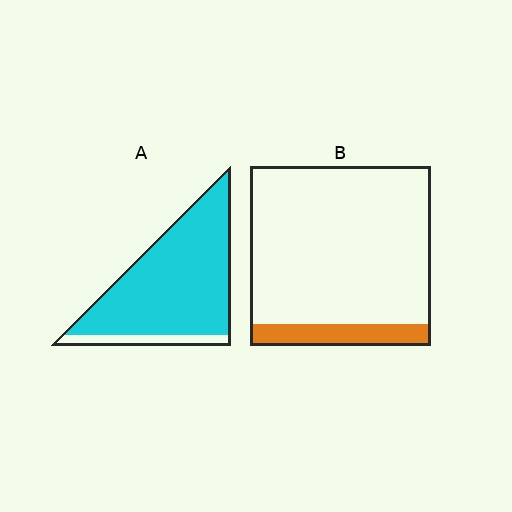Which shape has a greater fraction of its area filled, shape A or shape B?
Shape A.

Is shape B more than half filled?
No.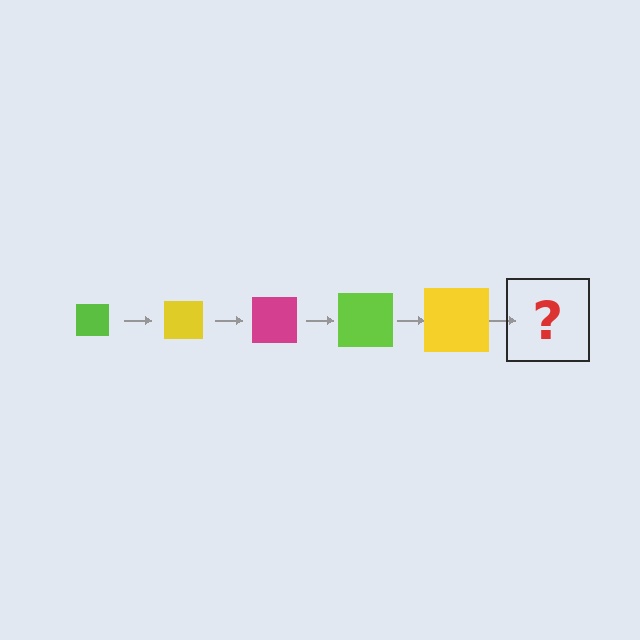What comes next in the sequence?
The next element should be a magenta square, larger than the previous one.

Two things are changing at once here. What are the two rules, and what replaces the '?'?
The two rules are that the square grows larger each step and the color cycles through lime, yellow, and magenta. The '?' should be a magenta square, larger than the previous one.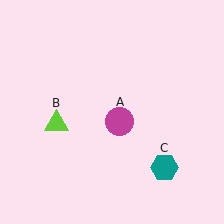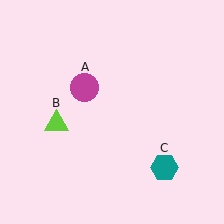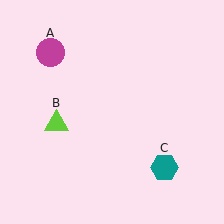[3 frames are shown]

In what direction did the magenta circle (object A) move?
The magenta circle (object A) moved up and to the left.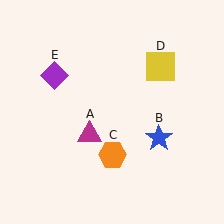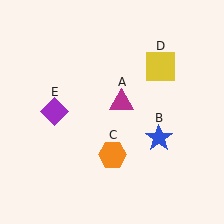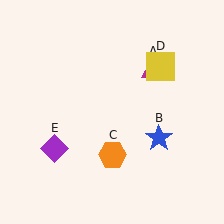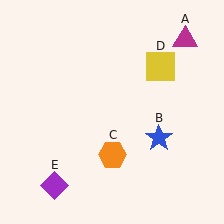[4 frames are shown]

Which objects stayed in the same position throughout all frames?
Blue star (object B) and orange hexagon (object C) and yellow square (object D) remained stationary.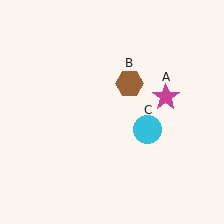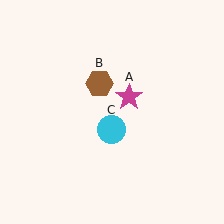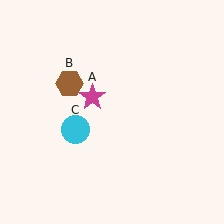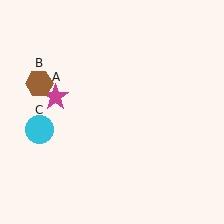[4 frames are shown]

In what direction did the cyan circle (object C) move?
The cyan circle (object C) moved left.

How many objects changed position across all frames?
3 objects changed position: magenta star (object A), brown hexagon (object B), cyan circle (object C).